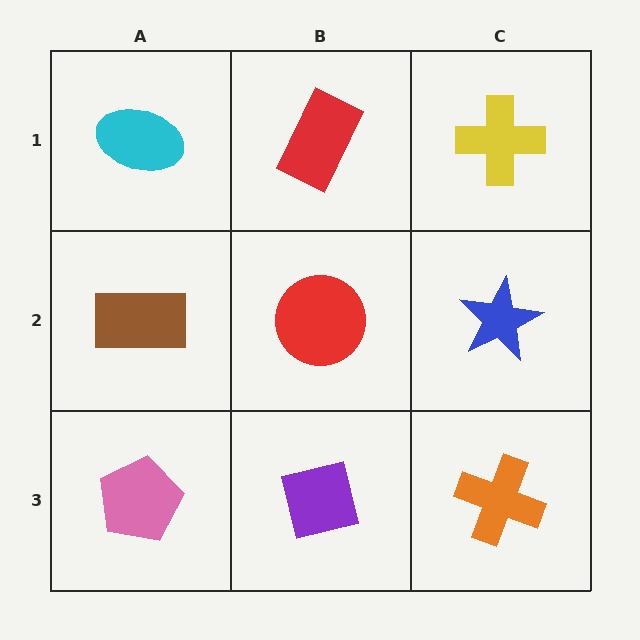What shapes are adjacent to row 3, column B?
A red circle (row 2, column B), a pink pentagon (row 3, column A), an orange cross (row 3, column C).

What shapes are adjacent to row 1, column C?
A blue star (row 2, column C), a red rectangle (row 1, column B).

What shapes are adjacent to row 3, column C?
A blue star (row 2, column C), a purple square (row 3, column B).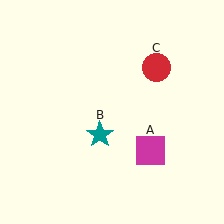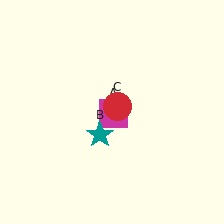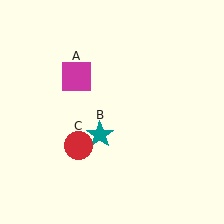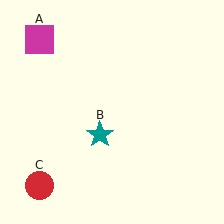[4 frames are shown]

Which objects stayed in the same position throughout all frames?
Teal star (object B) remained stationary.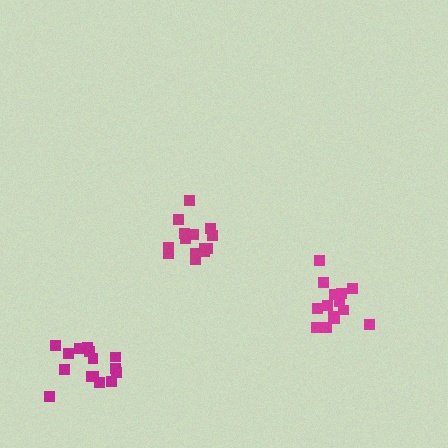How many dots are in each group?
Group 1: 15 dots, Group 2: 15 dots, Group 3: 14 dots (44 total).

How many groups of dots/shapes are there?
There are 3 groups.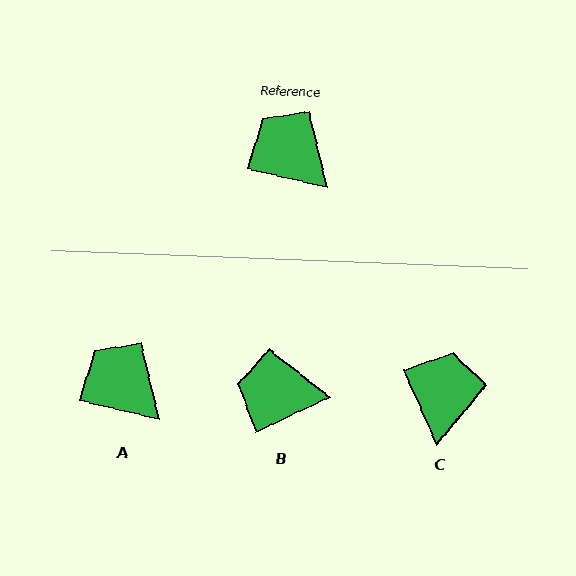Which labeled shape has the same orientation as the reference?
A.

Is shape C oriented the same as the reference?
No, it is off by about 53 degrees.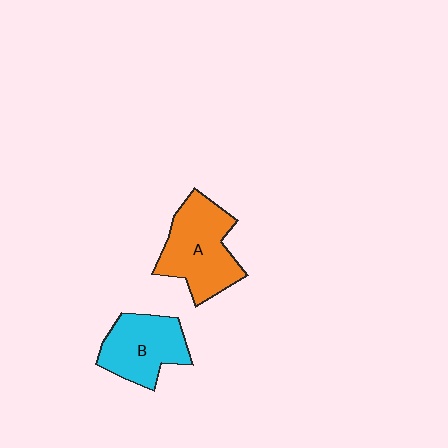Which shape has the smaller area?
Shape B (cyan).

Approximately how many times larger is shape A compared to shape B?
Approximately 1.2 times.